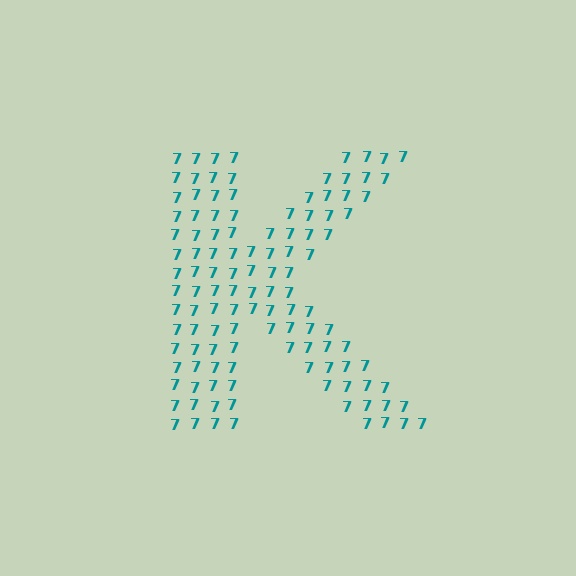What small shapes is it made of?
It is made of small digit 7's.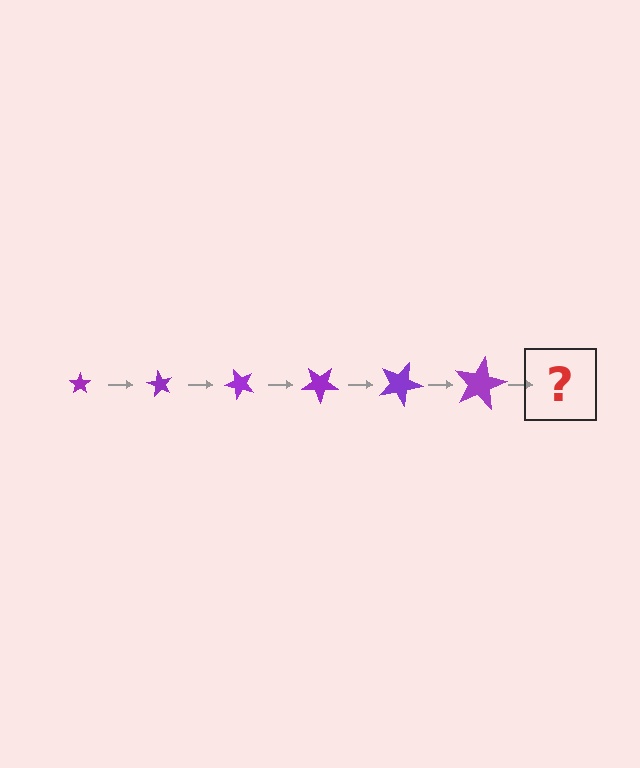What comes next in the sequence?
The next element should be a star, larger than the previous one and rotated 360 degrees from the start.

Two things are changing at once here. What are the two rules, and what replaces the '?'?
The two rules are that the star grows larger each step and it rotates 60 degrees each step. The '?' should be a star, larger than the previous one and rotated 360 degrees from the start.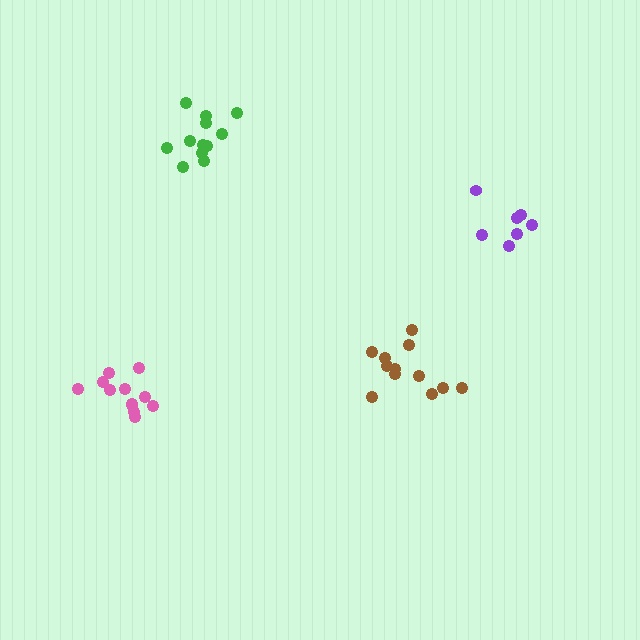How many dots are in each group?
Group 1: 7 dots, Group 2: 12 dots, Group 3: 12 dots, Group 4: 12 dots (43 total).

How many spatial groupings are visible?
There are 4 spatial groupings.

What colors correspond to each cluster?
The clusters are colored: purple, green, brown, pink.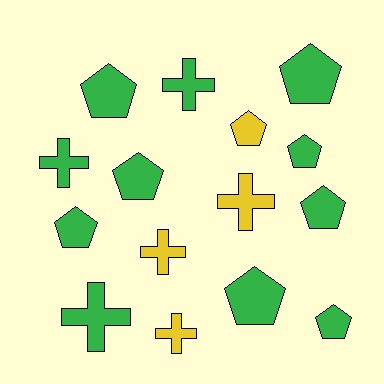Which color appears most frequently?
Green, with 11 objects.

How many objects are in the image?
There are 15 objects.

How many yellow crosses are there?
There are 3 yellow crosses.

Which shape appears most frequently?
Pentagon, with 9 objects.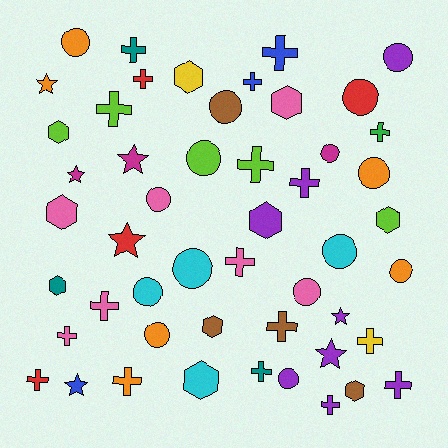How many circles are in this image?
There are 15 circles.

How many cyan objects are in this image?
There are 4 cyan objects.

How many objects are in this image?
There are 50 objects.